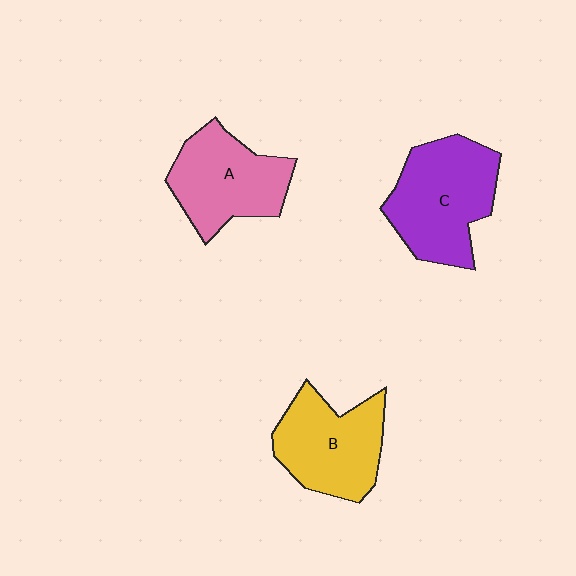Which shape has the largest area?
Shape C (purple).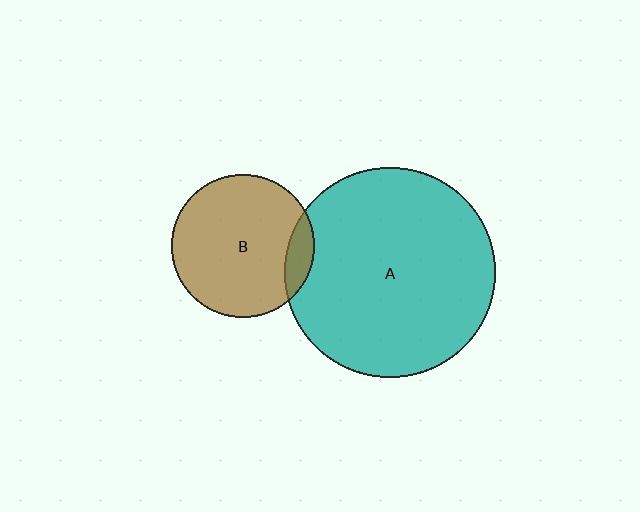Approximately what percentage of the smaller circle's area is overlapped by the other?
Approximately 10%.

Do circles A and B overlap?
Yes.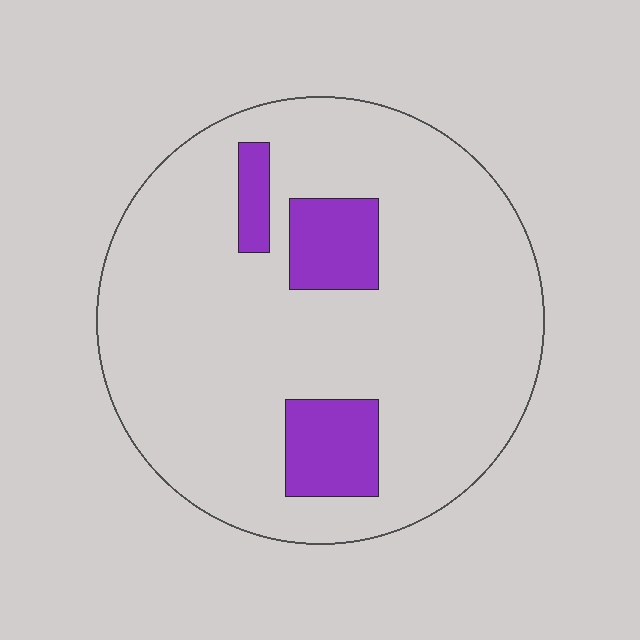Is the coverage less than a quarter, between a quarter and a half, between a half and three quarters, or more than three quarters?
Less than a quarter.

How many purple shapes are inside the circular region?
3.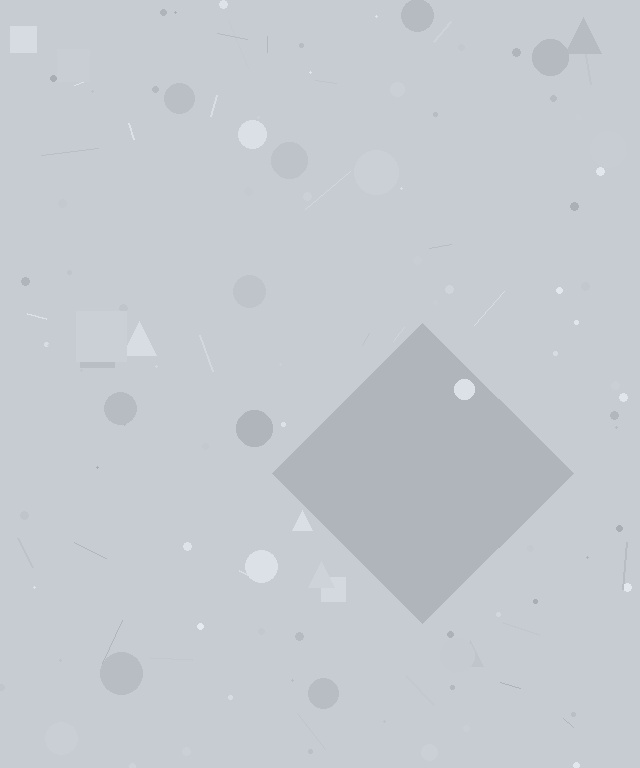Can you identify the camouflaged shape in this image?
The camouflaged shape is a diamond.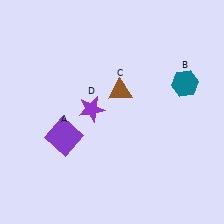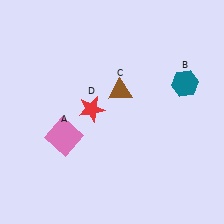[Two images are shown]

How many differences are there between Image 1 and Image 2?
There are 2 differences between the two images.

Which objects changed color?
A changed from purple to pink. D changed from purple to red.